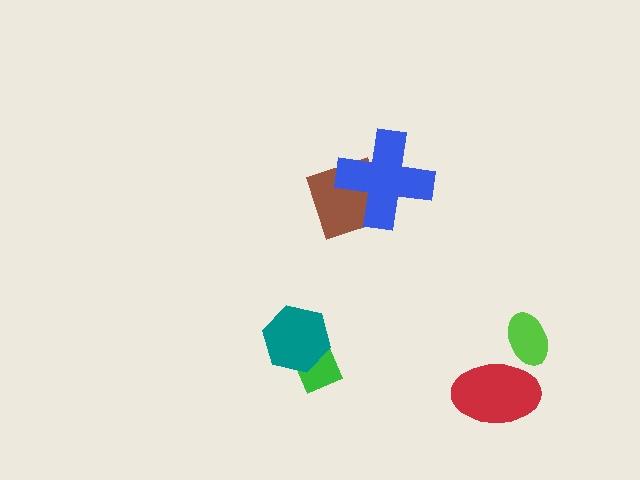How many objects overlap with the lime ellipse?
1 object overlaps with the lime ellipse.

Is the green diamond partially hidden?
Yes, it is partially covered by another shape.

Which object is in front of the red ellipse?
The lime ellipse is in front of the red ellipse.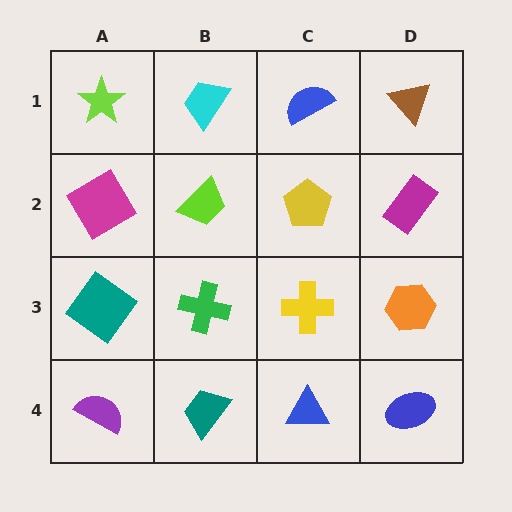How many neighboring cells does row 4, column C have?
3.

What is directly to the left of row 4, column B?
A purple semicircle.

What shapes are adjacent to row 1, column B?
A lime trapezoid (row 2, column B), a lime star (row 1, column A), a blue semicircle (row 1, column C).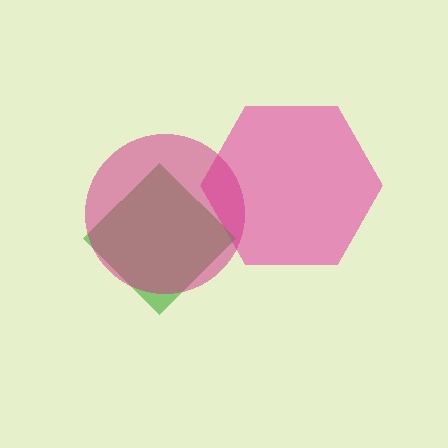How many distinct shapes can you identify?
There are 3 distinct shapes: a pink hexagon, a green diamond, a magenta circle.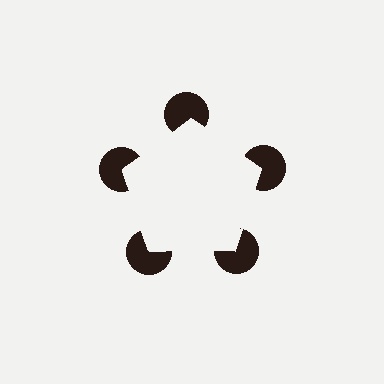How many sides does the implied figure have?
5 sides.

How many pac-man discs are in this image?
There are 5 — one at each vertex of the illusory pentagon.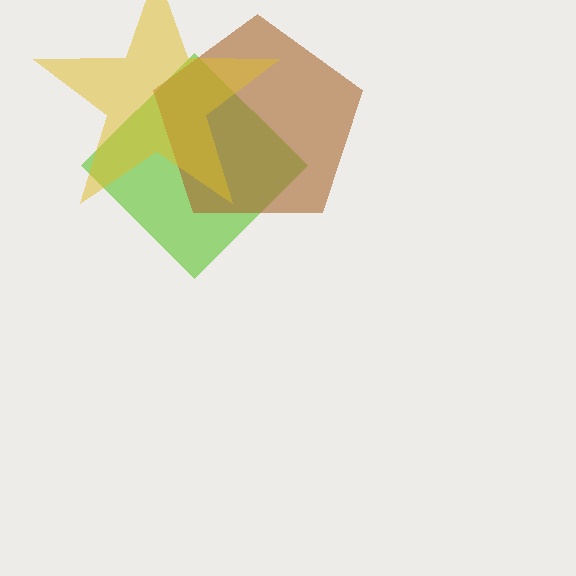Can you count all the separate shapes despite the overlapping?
Yes, there are 3 separate shapes.